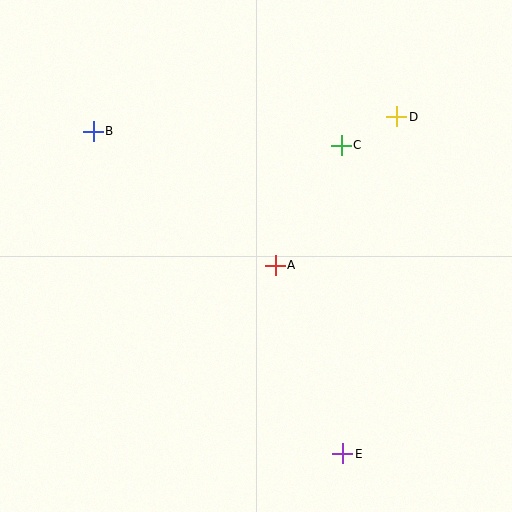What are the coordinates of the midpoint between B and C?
The midpoint between B and C is at (217, 138).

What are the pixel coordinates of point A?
Point A is at (275, 265).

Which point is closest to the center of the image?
Point A at (275, 265) is closest to the center.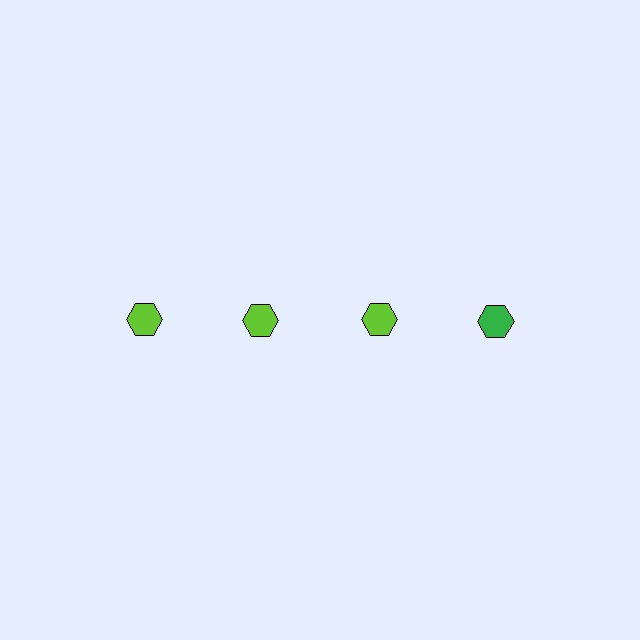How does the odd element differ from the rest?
It has a different color: green instead of lime.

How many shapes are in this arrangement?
There are 4 shapes arranged in a grid pattern.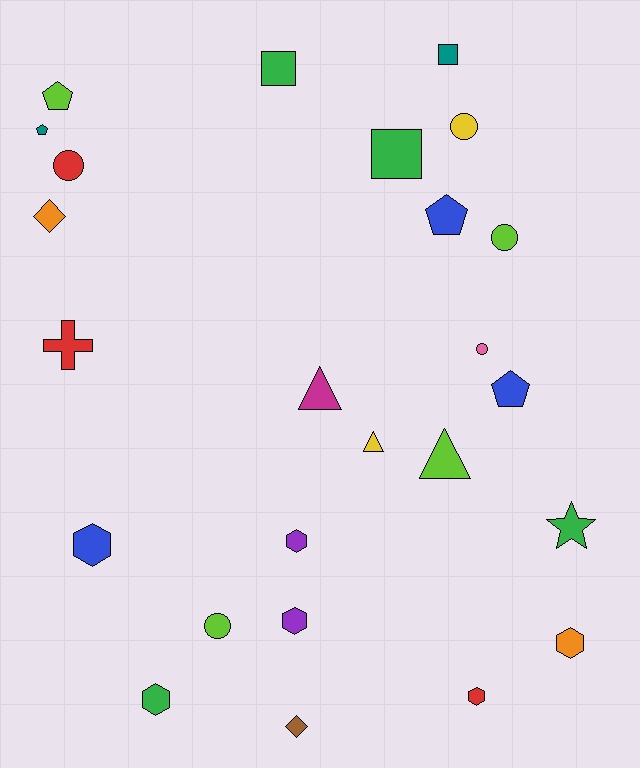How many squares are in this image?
There are 3 squares.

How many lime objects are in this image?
There are 4 lime objects.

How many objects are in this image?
There are 25 objects.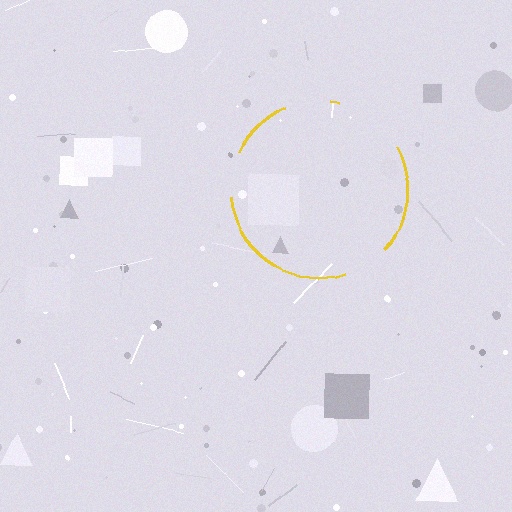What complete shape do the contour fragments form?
The contour fragments form a circle.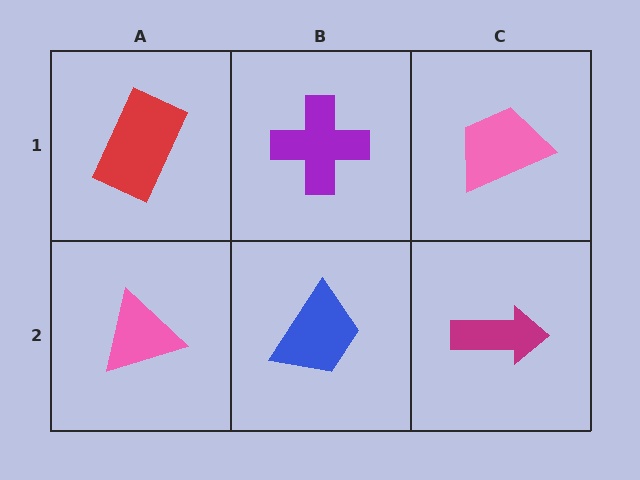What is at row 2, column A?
A pink triangle.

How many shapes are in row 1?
3 shapes.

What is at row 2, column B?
A blue trapezoid.